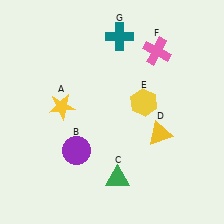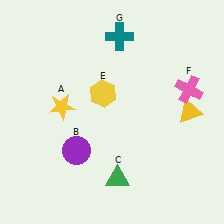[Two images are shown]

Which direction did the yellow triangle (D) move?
The yellow triangle (D) moved right.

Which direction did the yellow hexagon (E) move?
The yellow hexagon (E) moved left.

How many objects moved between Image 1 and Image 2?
3 objects moved between the two images.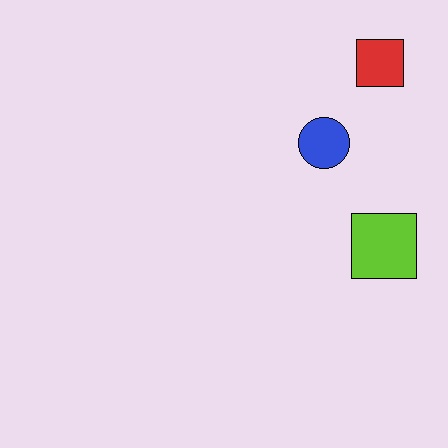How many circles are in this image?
There is 1 circle.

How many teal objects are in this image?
There are no teal objects.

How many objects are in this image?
There are 3 objects.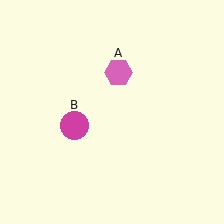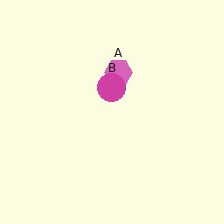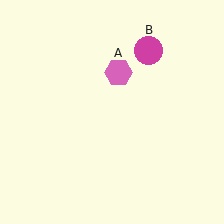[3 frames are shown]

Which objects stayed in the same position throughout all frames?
Pink hexagon (object A) remained stationary.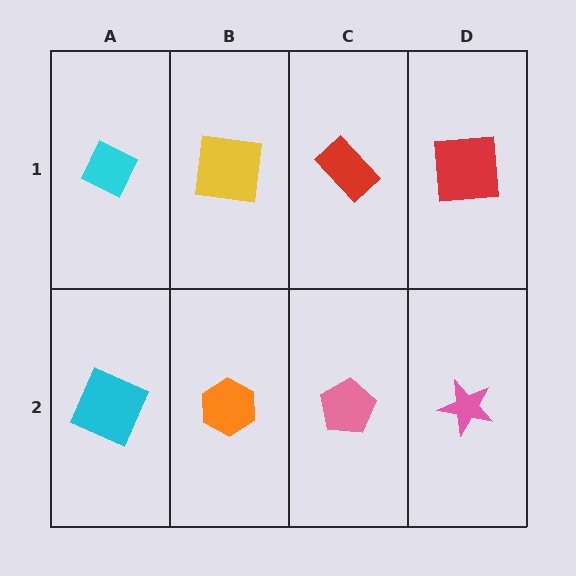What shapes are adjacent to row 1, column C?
A pink pentagon (row 2, column C), a yellow square (row 1, column B), a red square (row 1, column D).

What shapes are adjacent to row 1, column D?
A pink star (row 2, column D), a red rectangle (row 1, column C).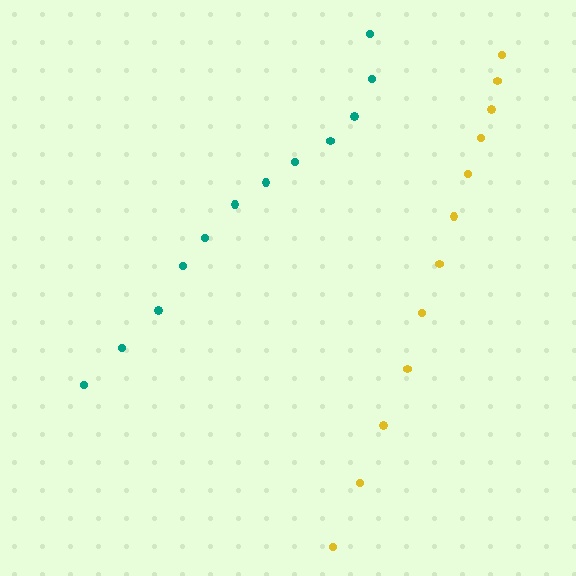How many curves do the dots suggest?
There are 2 distinct paths.